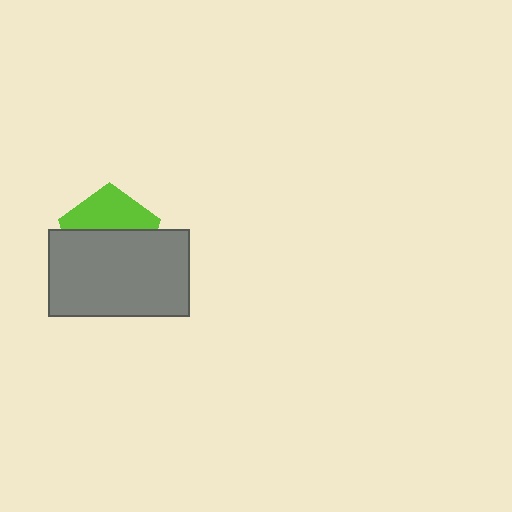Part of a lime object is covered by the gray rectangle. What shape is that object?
It is a pentagon.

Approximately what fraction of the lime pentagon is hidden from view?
Roughly 59% of the lime pentagon is hidden behind the gray rectangle.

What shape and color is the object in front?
The object in front is a gray rectangle.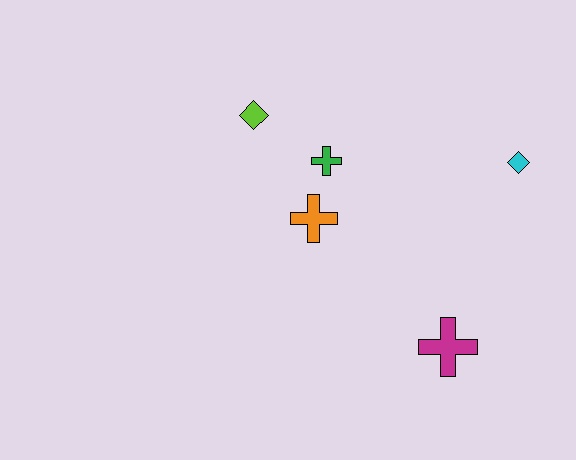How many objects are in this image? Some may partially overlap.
There are 5 objects.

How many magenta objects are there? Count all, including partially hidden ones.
There is 1 magenta object.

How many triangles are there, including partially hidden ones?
There are no triangles.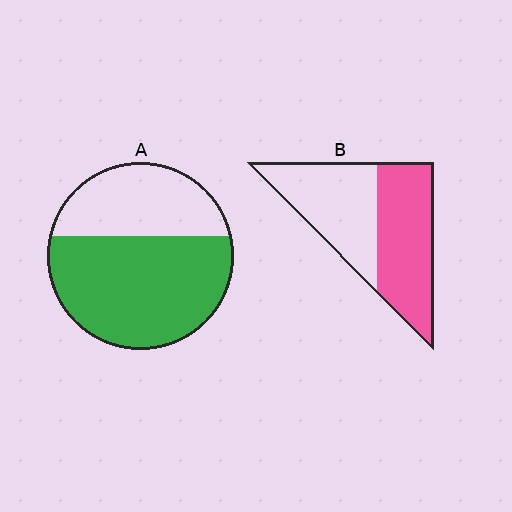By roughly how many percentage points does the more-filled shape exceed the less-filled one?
By roughly 10 percentage points (A over B).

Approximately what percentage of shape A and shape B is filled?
A is approximately 65% and B is approximately 50%.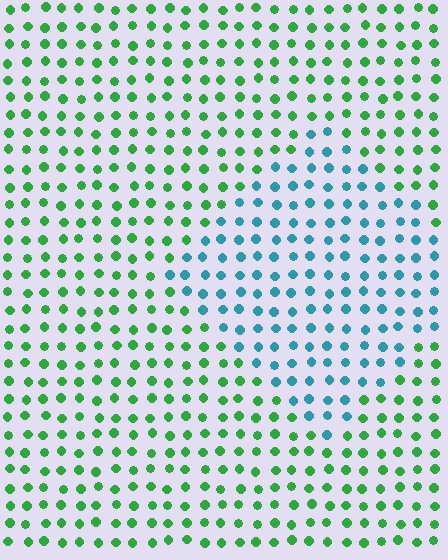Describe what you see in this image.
The image is filled with small green elements in a uniform arrangement. A diamond-shaped region is visible where the elements are tinted to a slightly different hue, forming a subtle color boundary.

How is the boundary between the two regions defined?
The boundary is defined purely by a slight shift in hue (about 59 degrees). Spacing, size, and orientation are identical on both sides.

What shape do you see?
I see a diamond.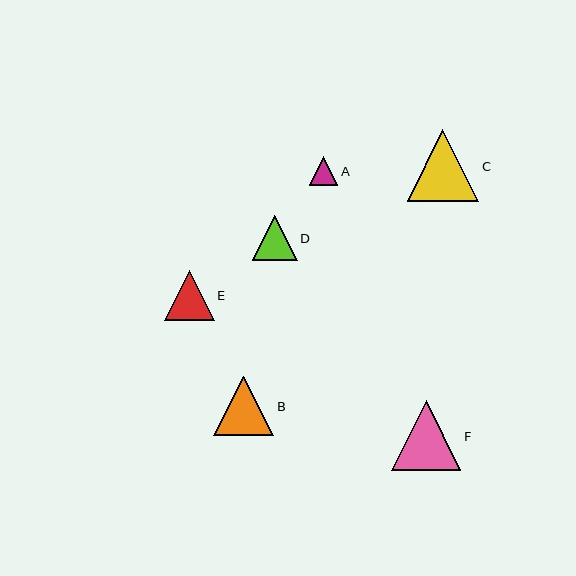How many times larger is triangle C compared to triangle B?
Triangle C is approximately 1.2 times the size of triangle B.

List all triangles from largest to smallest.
From largest to smallest: C, F, B, E, D, A.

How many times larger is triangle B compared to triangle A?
Triangle B is approximately 2.1 times the size of triangle A.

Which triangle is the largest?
Triangle C is the largest with a size of approximately 72 pixels.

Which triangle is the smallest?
Triangle A is the smallest with a size of approximately 29 pixels.